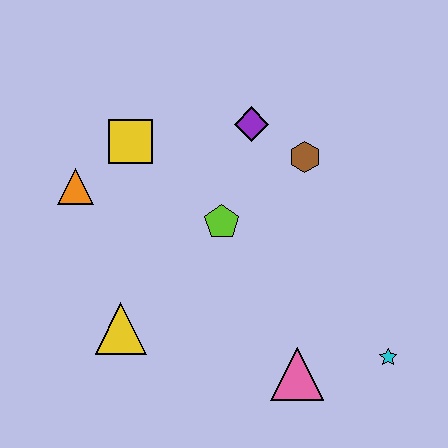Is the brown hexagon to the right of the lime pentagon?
Yes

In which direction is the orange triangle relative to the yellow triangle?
The orange triangle is above the yellow triangle.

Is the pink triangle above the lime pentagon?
No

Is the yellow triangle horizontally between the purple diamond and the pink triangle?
No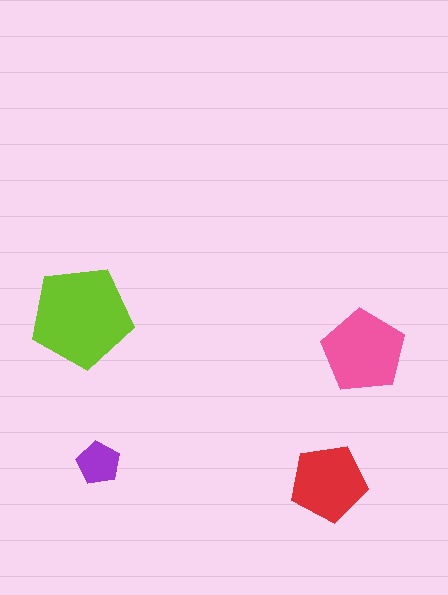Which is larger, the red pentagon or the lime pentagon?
The lime one.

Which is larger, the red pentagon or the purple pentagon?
The red one.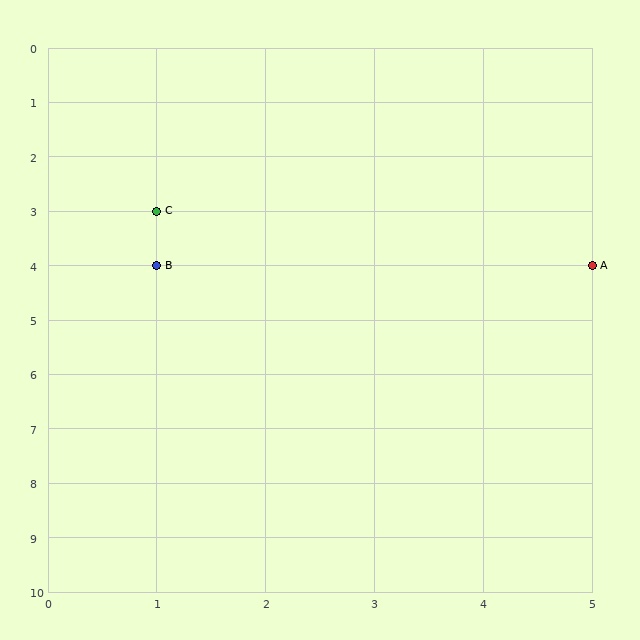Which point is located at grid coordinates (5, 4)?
Point A is at (5, 4).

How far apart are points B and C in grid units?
Points B and C are 1 row apart.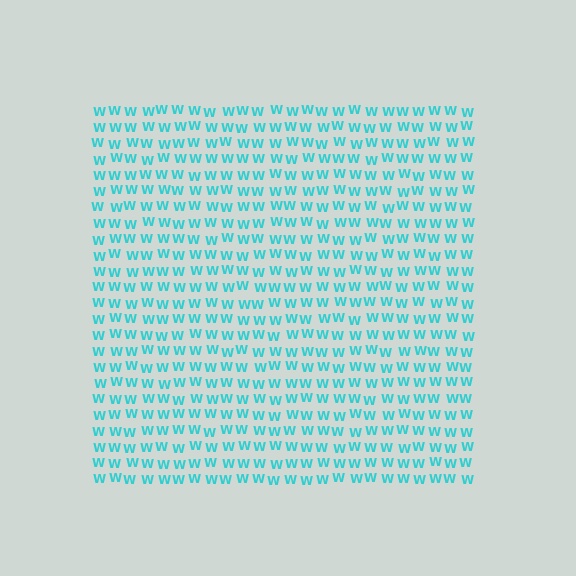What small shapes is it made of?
It is made of small letter W's.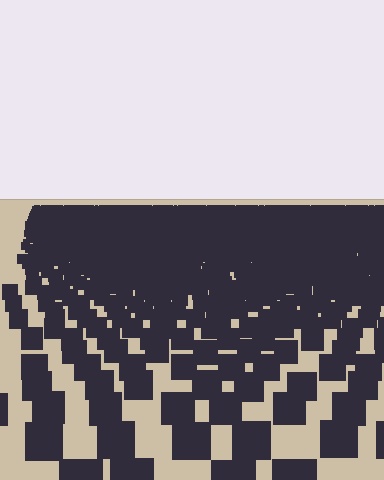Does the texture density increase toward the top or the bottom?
Density increases toward the top.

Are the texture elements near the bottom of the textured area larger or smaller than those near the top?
Larger. Near the bottom, elements are closer to the viewer and appear at a bigger on-screen size.